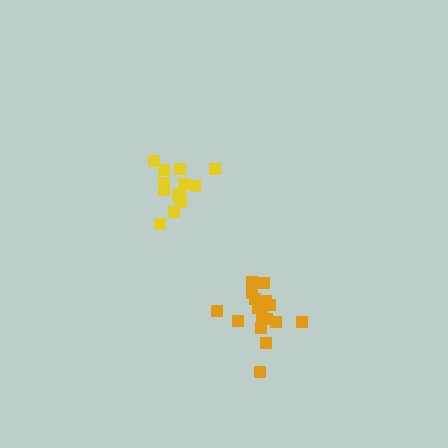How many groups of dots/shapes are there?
There are 2 groups.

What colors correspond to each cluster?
The clusters are colored: orange, yellow.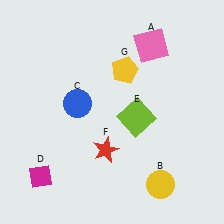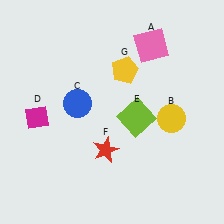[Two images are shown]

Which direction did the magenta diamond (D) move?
The magenta diamond (D) moved up.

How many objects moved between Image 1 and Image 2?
2 objects moved between the two images.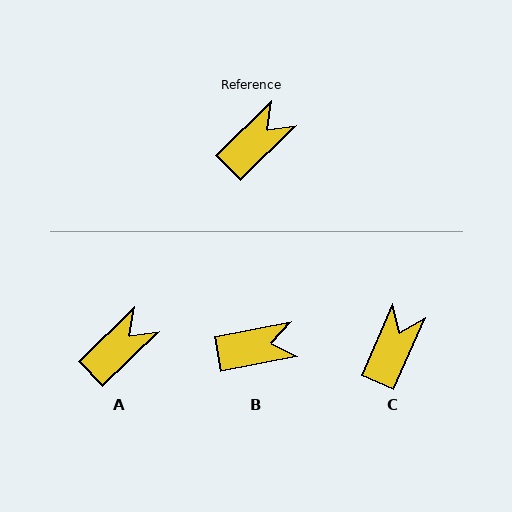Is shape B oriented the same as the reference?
No, it is off by about 33 degrees.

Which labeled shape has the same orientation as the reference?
A.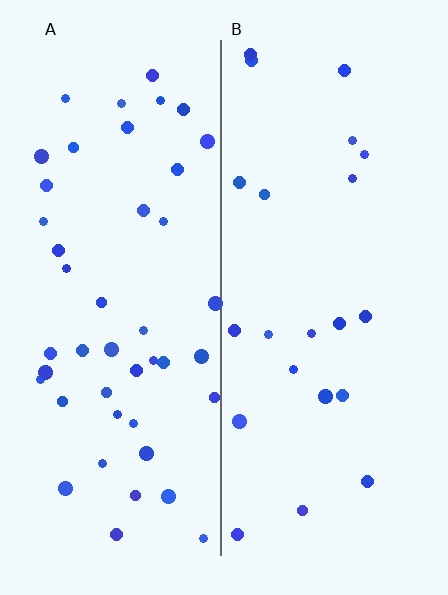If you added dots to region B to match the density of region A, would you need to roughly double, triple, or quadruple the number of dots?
Approximately double.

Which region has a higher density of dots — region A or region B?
A (the left).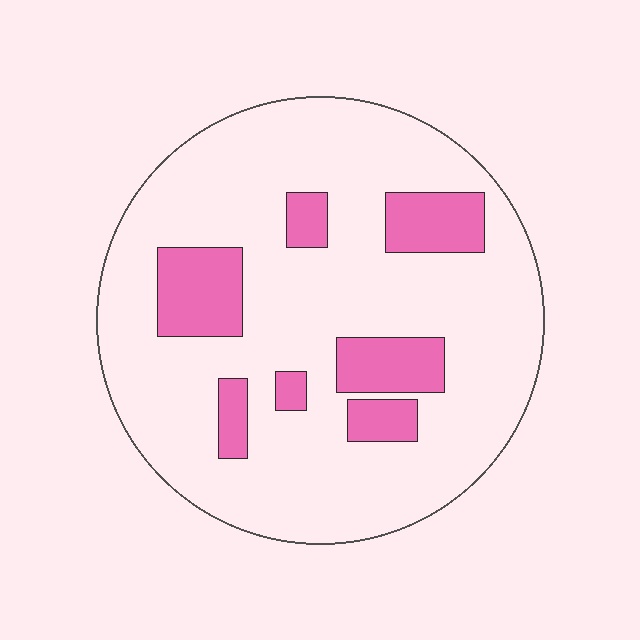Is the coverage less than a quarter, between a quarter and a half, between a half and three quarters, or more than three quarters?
Less than a quarter.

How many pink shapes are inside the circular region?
7.